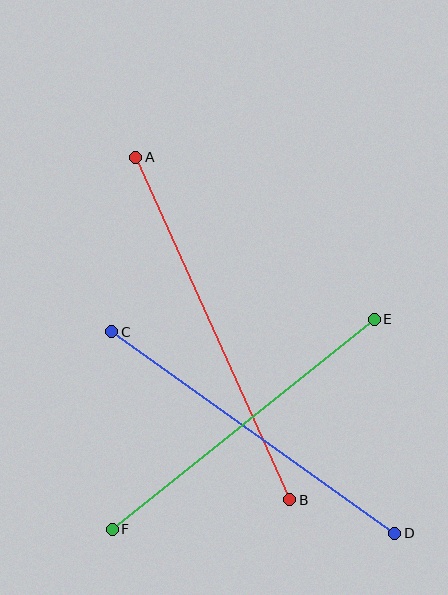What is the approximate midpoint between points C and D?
The midpoint is at approximately (253, 433) pixels.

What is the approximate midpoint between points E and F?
The midpoint is at approximately (243, 424) pixels.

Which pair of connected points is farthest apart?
Points A and B are farthest apart.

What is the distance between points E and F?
The distance is approximately 336 pixels.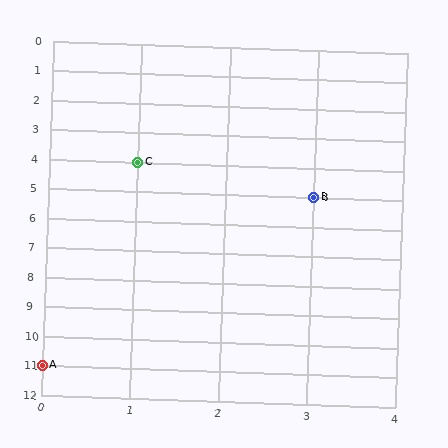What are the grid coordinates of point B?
Point B is at grid coordinates (3, 5).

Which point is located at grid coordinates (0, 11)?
Point A is at (0, 11).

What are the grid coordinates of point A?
Point A is at grid coordinates (0, 11).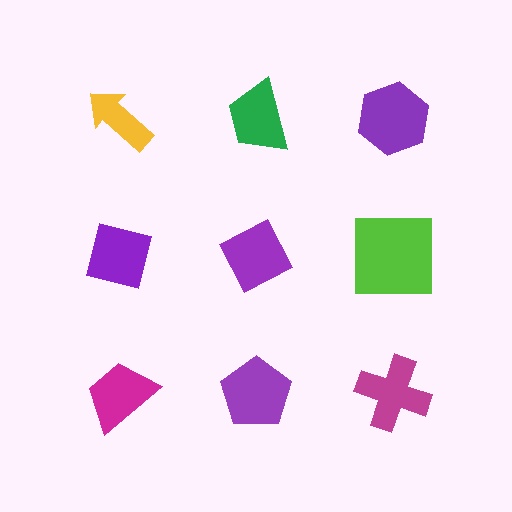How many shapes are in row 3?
3 shapes.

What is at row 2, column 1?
A purple square.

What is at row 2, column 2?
A purple diamond.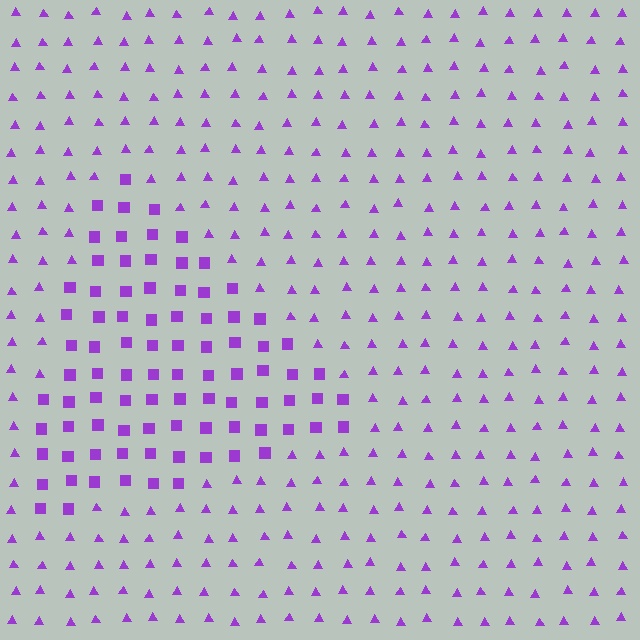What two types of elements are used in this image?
The image uses squares inside the triangle region and triangles outside it.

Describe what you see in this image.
The image is filled with small purple elements arranged in a uniform grid. A triangle-shaped region contains squares, while the surrounding area contains triangles. The boundary is defined purely by the change in element shape.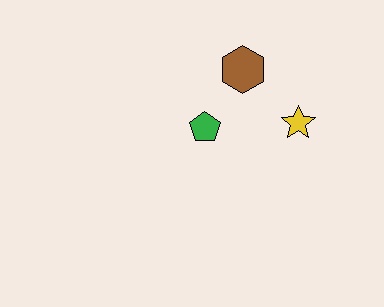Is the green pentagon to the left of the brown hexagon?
Yes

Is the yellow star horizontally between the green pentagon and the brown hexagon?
No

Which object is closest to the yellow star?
The brown hexagon is closest to the yellow star.